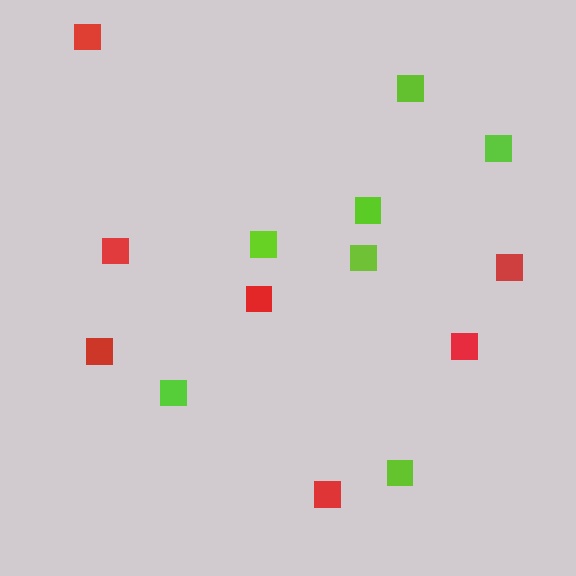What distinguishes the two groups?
There are 2 groups: one group of lime squares (7) and one group of red squares (7).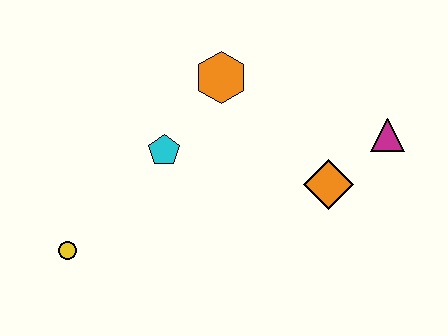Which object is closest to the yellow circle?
The cyan pentagon is closest to the yellow circle.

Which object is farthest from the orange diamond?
The yellow circle is farthest from the orange diamond.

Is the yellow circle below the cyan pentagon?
Yes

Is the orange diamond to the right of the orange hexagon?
Yes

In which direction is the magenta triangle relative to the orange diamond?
The magenta triangle is to the right of the orange diamond.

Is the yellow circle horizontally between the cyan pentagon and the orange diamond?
No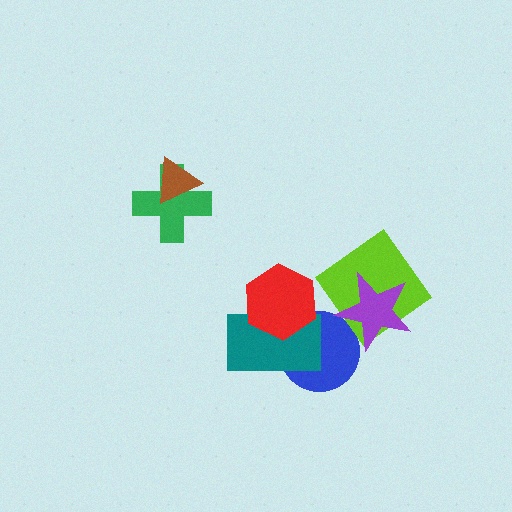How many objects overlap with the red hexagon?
2 objects overlap with the red hexagon.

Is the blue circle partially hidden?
Yes, it is partially covered by another shape.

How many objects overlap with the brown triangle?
1 object overlaps with the brown triangle.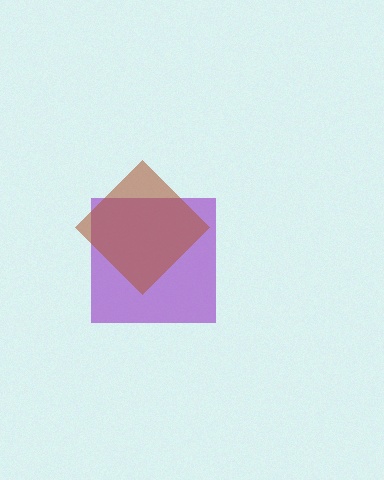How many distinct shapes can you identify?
There are 2 distinct shapes: a purple square, a brown diamond.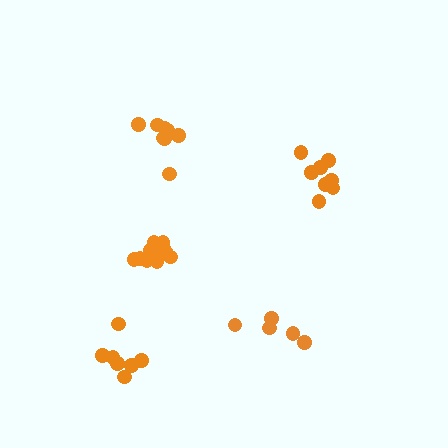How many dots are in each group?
Group 1: 8 dots, Group 2: 11 dots, Group 3: 8 dots, Group 4: 5 dots, Group 5: 7 dots (39 total).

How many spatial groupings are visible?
There are 5 spatial groupings.